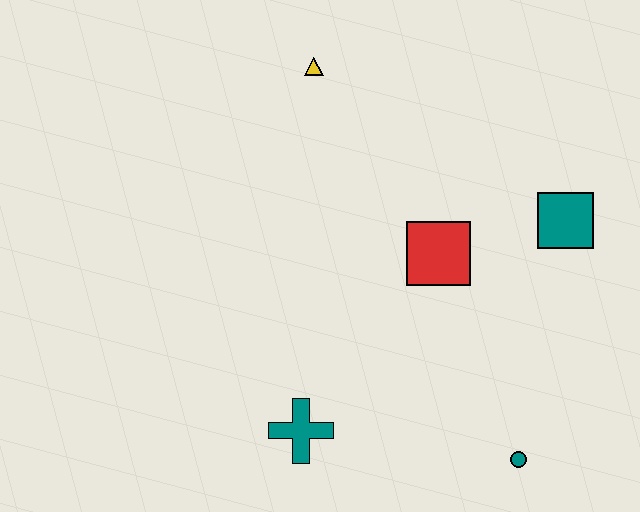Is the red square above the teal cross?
Yes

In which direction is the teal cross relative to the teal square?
The teal cross is to the left of the teal square.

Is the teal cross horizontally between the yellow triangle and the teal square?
No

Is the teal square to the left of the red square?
No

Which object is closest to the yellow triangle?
The red square is closest to the yellow triangle.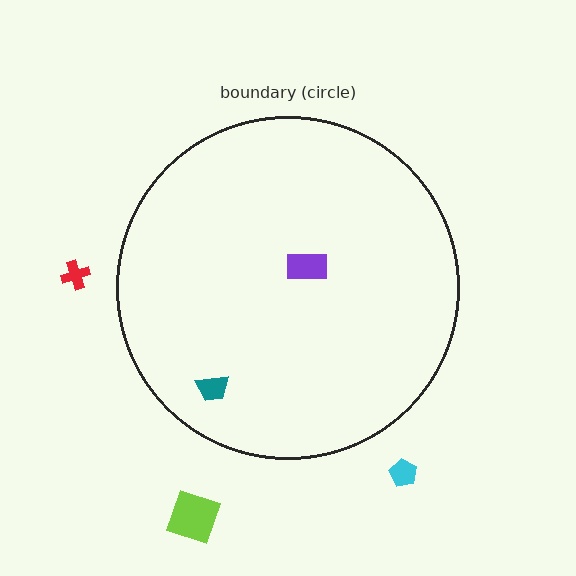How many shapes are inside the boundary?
2 inside, 3 outside.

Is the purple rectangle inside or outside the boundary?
Inside.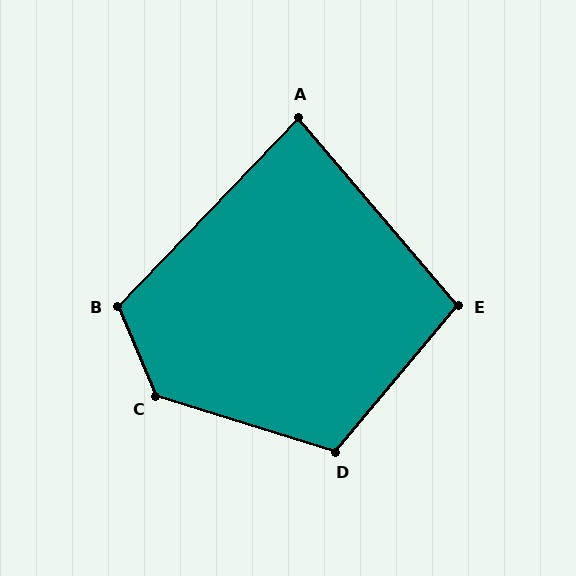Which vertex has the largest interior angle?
C, at approximately 130 degrees.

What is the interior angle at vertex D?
Approximately 113 degrees (obtuse).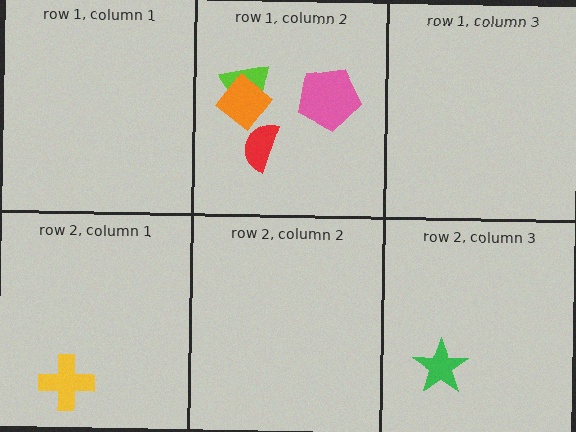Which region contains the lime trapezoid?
The row 1, column 2 region.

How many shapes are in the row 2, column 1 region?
1.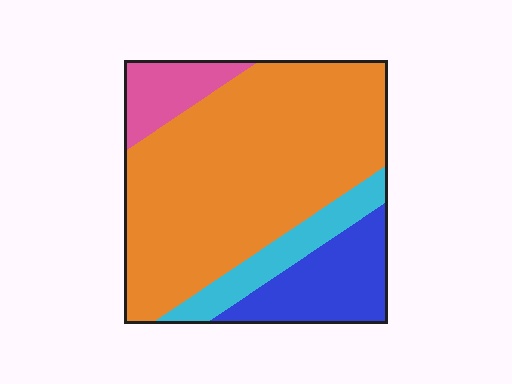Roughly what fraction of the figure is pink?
Pink takes up about one tenth (1/10) of the figure.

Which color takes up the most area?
Orange, at roughly 65%.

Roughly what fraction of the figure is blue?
Blue takes up about one sixth (1/6) of the figure.